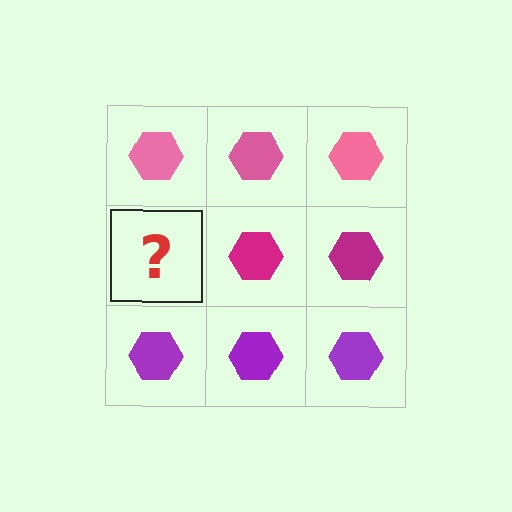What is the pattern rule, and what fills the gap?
The rule is that each row has a consistent color. The gap should be filled with a magenta hexagon.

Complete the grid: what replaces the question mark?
The question mark should be replaced with a magenta hexagon.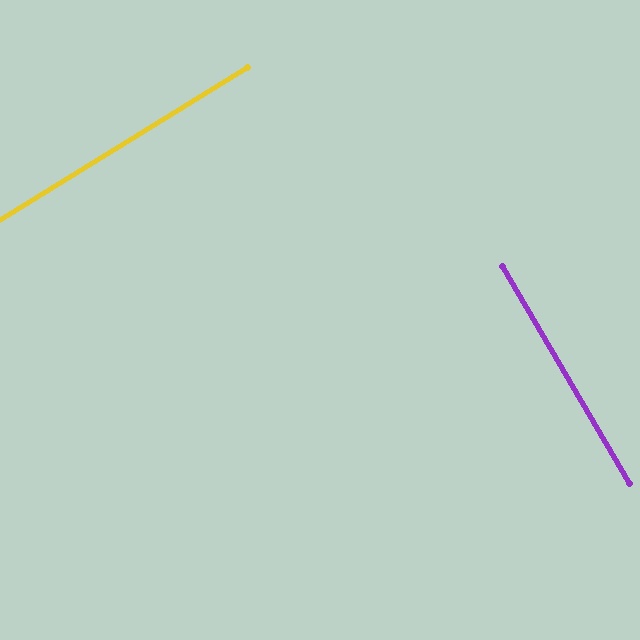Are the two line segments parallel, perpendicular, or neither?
Perpendicular — they meet at approximately 89°.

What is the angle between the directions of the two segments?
Approximately 89 degrees.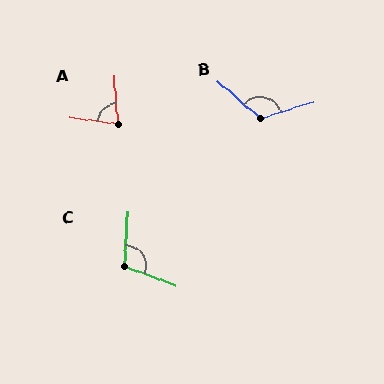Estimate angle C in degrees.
Approximately 107 degrees.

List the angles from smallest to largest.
A (79°), C (107°), B (121°).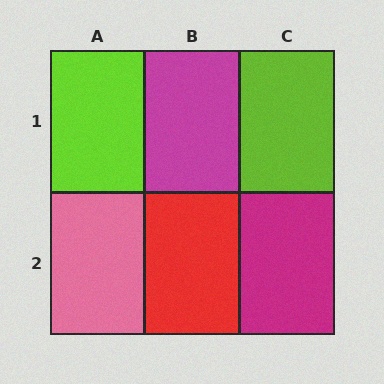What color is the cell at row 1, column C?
Lime.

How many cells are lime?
2 cells are lime.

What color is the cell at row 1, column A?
Lime.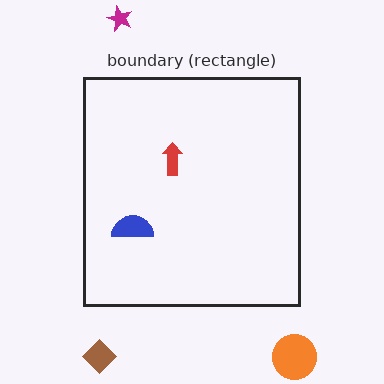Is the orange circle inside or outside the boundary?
Outside.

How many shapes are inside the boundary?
2 inside, 3 outside.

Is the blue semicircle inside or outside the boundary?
Inside.